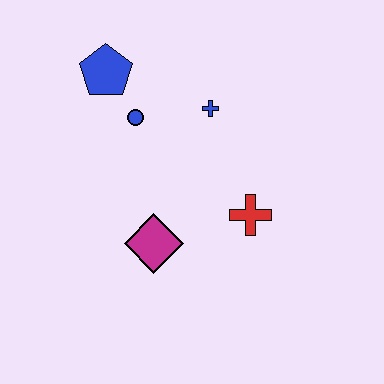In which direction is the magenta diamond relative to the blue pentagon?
The magenta diamond is below the blue pentagon.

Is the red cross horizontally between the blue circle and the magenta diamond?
No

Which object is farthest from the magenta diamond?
The blue pentagon is farthest from the magenta diamond.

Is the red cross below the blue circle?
Yes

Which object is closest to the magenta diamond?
The red cross is closest to the magenta diamond.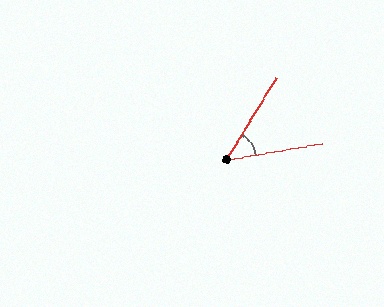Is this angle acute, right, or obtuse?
It is acute.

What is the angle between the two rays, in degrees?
Approximately 49 degrees.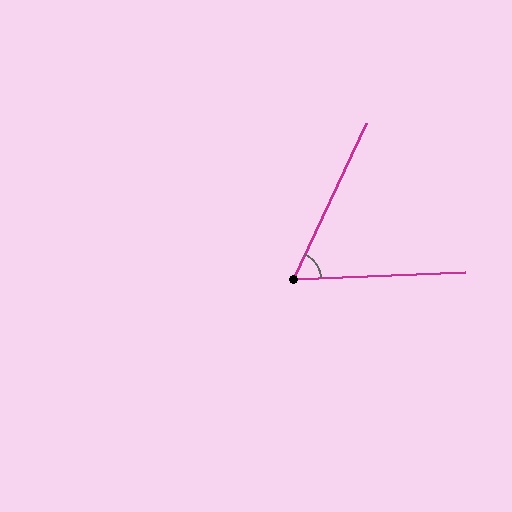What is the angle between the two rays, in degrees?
Approximately 63 degrees.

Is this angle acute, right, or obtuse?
It is acute.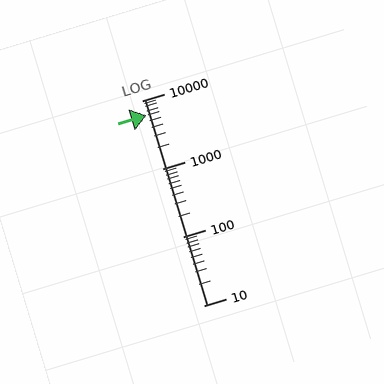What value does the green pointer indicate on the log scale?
The pointer indicates approximately 6100.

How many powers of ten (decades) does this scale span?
The scale spans 3 decades, from 10 to 10000.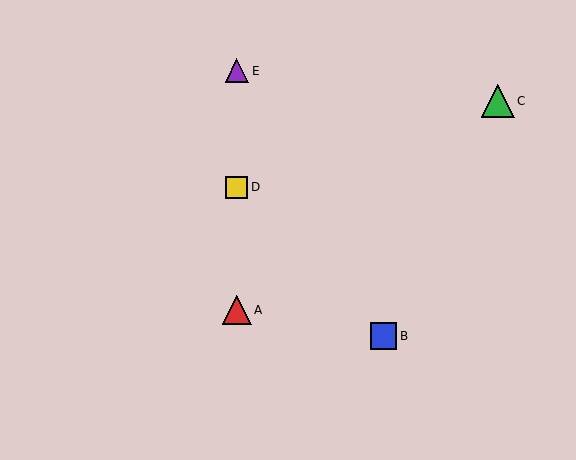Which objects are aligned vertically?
Objects A, D, E are aligned vertically.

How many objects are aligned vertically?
3 objects (A, D, E) are aligned vertically.